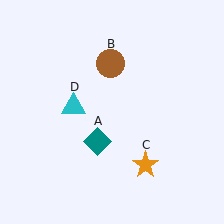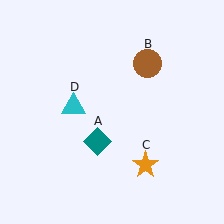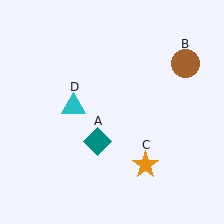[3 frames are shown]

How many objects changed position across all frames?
1 object changed position: brown circle (object B).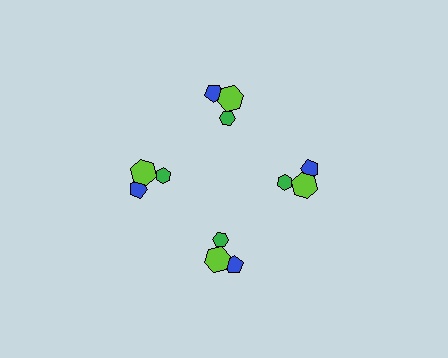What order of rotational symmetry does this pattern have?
This pattern has 4-fold rotational symmetry.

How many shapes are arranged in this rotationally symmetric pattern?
There are 12 shapes, arranged in 4 groups of 3.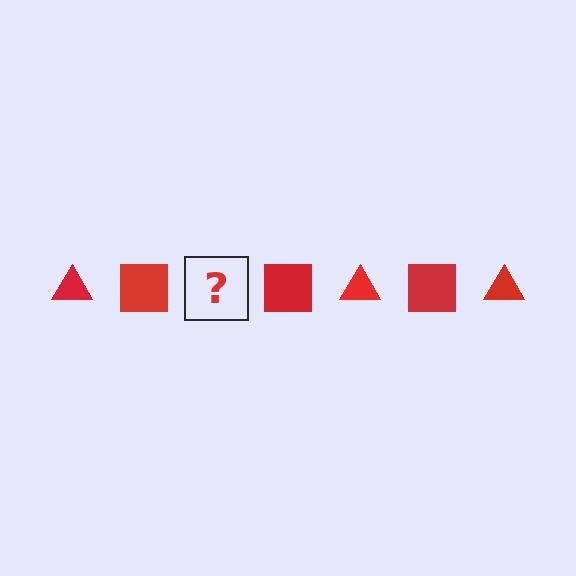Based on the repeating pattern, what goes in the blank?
The blank should be a red triangle.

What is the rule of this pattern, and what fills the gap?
The rule is that the pattern cycles through triangle, square shapes in red. The gap should be filled with a red triangle.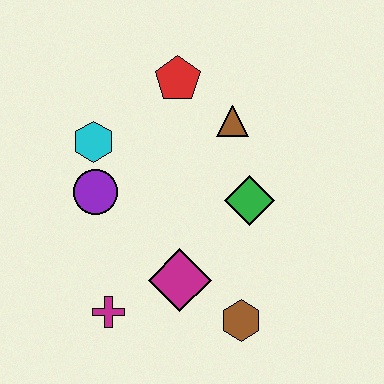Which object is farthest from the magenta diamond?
The red pentagon is farthest from the magenta diamond.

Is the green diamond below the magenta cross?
No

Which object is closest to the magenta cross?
The magenta diamond is closest to the magenta cross.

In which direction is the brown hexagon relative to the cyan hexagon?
The brown hexagon is below the cyan hexagon.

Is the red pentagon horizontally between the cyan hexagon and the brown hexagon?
Yes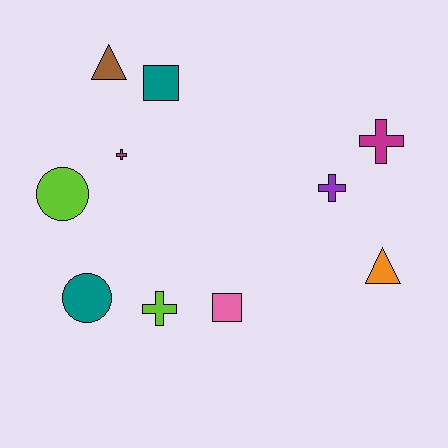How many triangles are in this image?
There are 2 triangles.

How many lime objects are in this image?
There are 2 lime objects.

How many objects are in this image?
There are 10 objects.